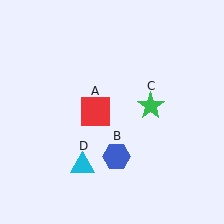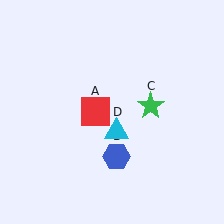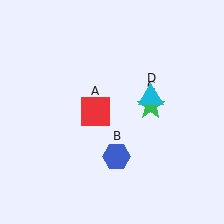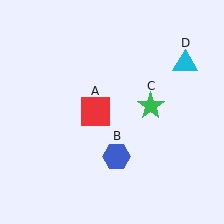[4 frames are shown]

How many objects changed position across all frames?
1 object changed position: cyan triangle (object D).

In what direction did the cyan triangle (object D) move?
The cyan triangle (object D) moved up and to the right.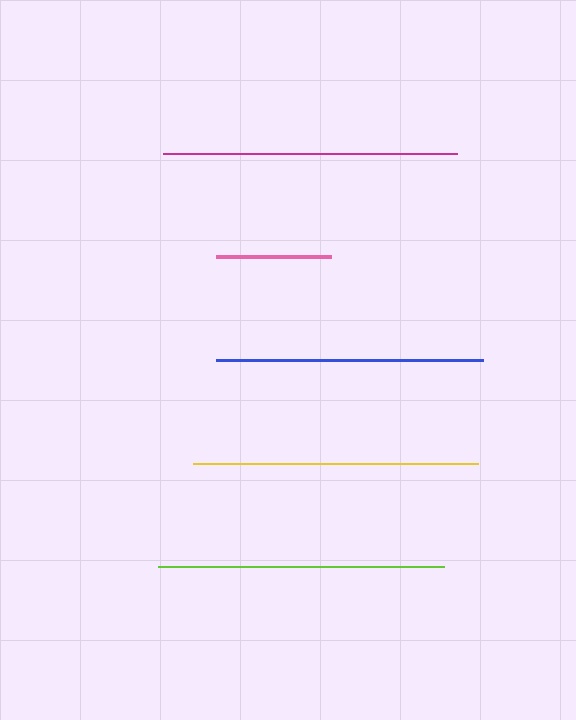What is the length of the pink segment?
The pink segment is approximately 116 pixels long.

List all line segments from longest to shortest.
From longest to shortest: magenta, lime, yellow, blue, pink.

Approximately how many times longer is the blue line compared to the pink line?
The blue line is approximately 2.3 times the length of the pink line.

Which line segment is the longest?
The magenta line is the longest at approximately 294 pixels.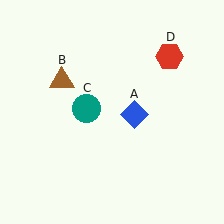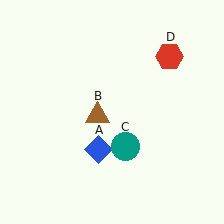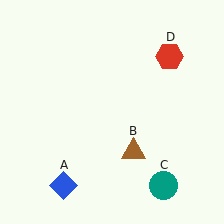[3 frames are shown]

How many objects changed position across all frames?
3 objects changed position: blue diamond (object A), brown triangle (object B), teal circle (object C).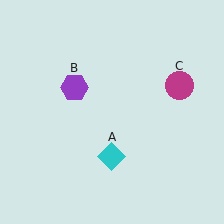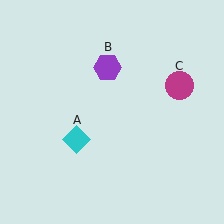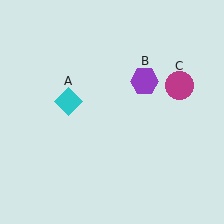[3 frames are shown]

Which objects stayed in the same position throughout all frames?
Magenta circle (object C) remained stationary.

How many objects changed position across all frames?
2 objects changed position: cyan diamond (object A), purple hexagon (object B).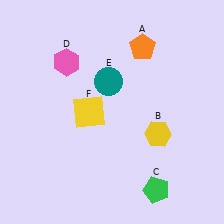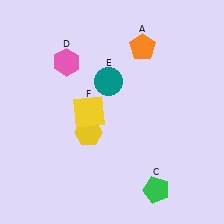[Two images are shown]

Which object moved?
The yellow hexagon (B) moved left.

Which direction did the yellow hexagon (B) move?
The yellow hexagon (B) moved left.